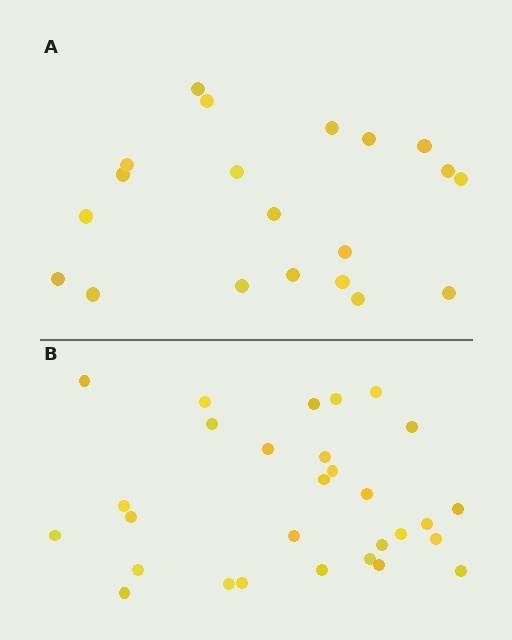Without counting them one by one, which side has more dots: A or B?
Region B (the bottom region) has more dots.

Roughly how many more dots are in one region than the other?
Region B has roughly 8 or so more dots than region A.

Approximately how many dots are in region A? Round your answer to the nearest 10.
About 20 dots.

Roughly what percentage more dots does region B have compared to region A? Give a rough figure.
About 45% more.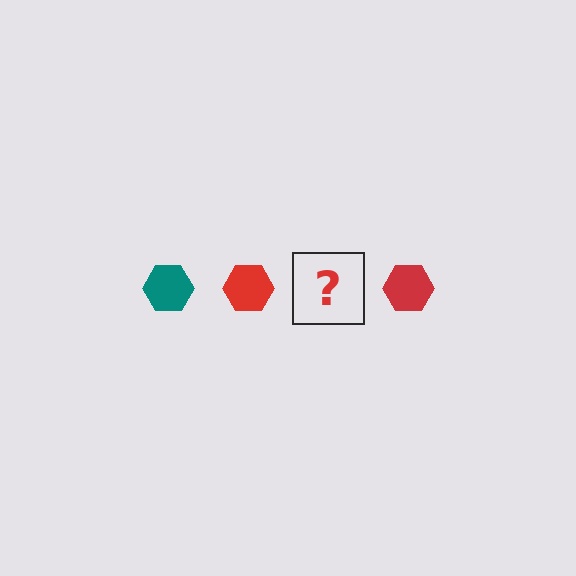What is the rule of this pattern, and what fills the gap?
The rule is that the pattern cycles through teal, red hexagons. The gap should be filled with a teal hexagon.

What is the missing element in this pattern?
The missing element is a teal hexagon.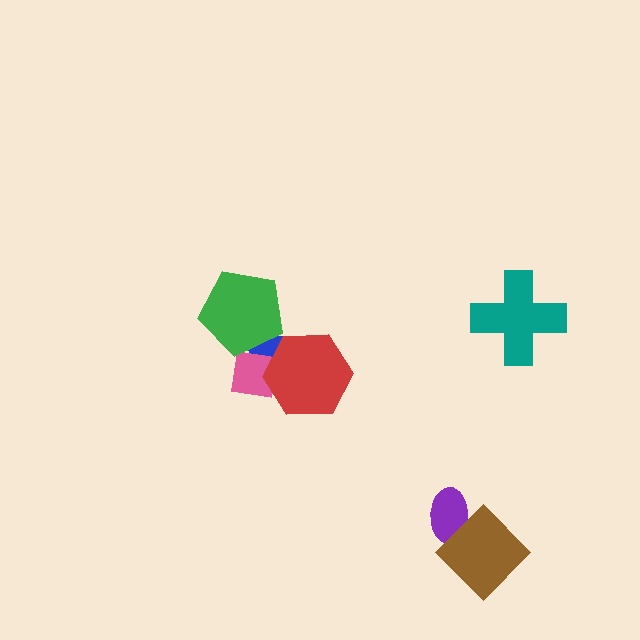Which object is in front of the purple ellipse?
The brown diamond is in front of the purple ellipse.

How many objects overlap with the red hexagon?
2 objects overlap with the red hexagon.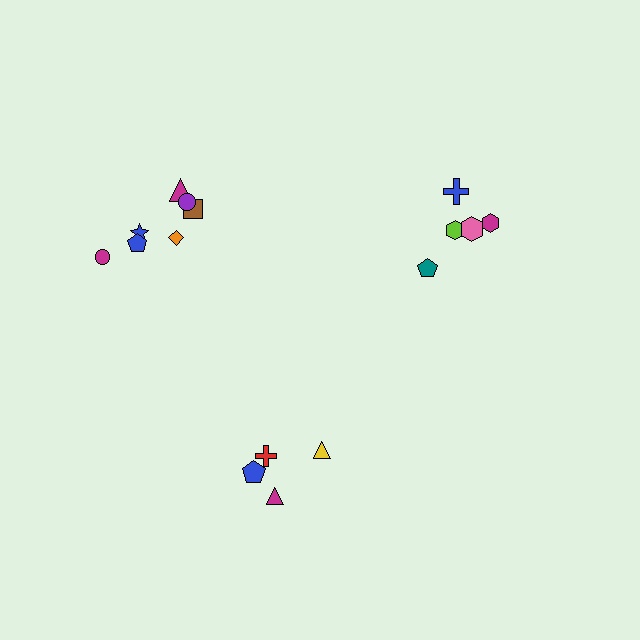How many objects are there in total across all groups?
There are 16 objects.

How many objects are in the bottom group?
There are 4 objects.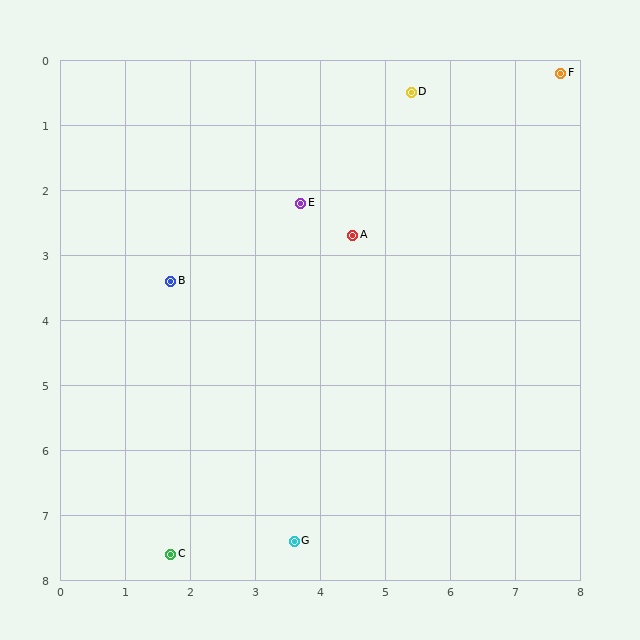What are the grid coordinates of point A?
Point A is at approximately (4.5, 2.7).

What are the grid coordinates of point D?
Point D is at approximately (5.4, 0.5).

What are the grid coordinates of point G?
Point G is at approximately (3.6, 7.4).